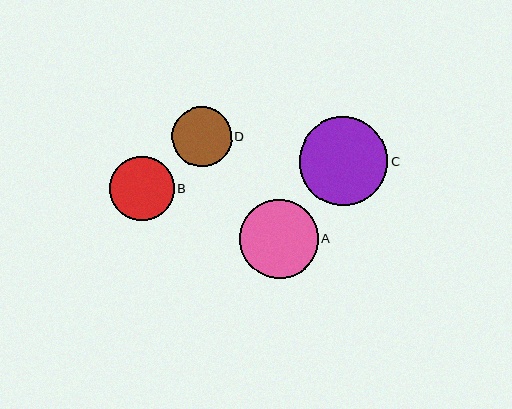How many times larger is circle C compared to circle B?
Circle C is approximately 1.4 times the size of circle B.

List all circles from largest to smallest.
From largest to smallest: C, A, B, D.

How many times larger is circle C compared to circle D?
Circle C is approximately 1.5 times the size of circle D.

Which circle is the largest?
Circle C is the largest with a size of approximately 88 pixels.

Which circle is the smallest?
Circle D is the smallest with a size of approximately 60 pixels.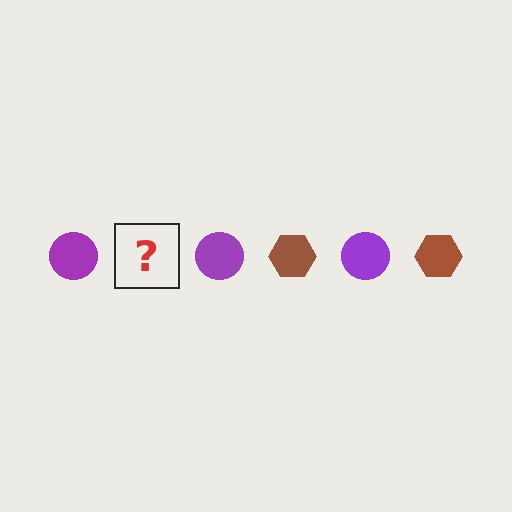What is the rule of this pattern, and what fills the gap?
The rule is that the pattern alternates between purple circle and brown hexagon. The gap should be filled with a brown hexagon.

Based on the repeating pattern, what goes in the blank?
The blank should be a brown hexagon.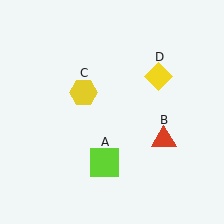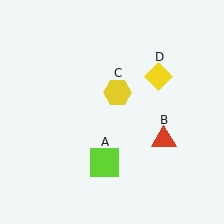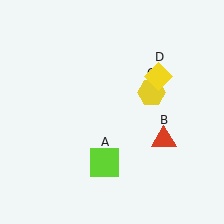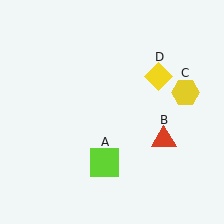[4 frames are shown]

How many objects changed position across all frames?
1 object changed position: yellow hexagon (object C).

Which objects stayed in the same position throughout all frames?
Lime square (object A) and red triangle (object B) and yellow diamond (object D) remained stationary.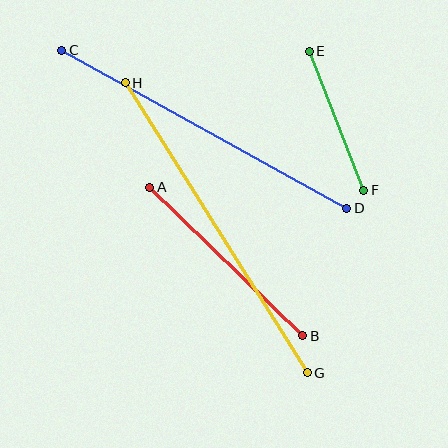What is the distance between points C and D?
The distance is approximately 326 pixels.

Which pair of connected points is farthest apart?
Points G and H are farthest apart.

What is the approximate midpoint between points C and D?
The midpoint is at approximately (204, 129) pixels.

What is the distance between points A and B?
The distance is approximately 213 pixels.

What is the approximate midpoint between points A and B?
The midpoint is at approximately (226, 261) pixels.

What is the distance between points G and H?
The distance is approximately 342 pixels.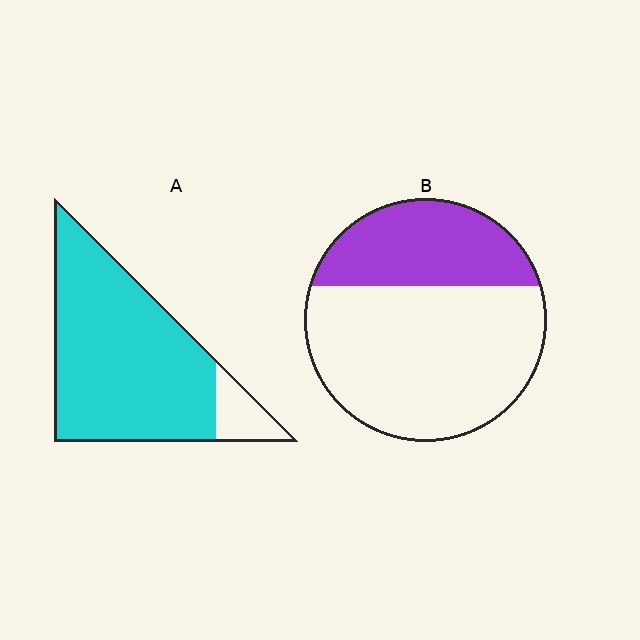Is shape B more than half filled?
No.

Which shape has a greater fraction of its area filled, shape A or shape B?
Shape A.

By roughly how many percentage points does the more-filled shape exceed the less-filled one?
By roughly 55 percentage points (A over B).